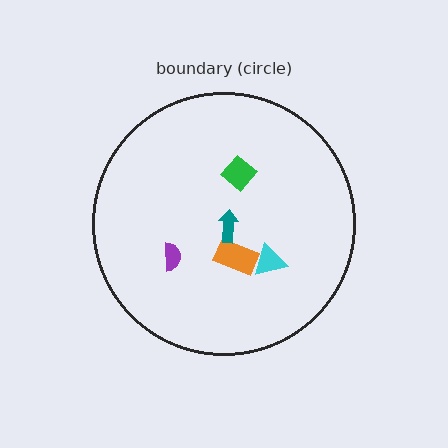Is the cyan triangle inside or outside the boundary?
Inside.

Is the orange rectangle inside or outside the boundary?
Inside.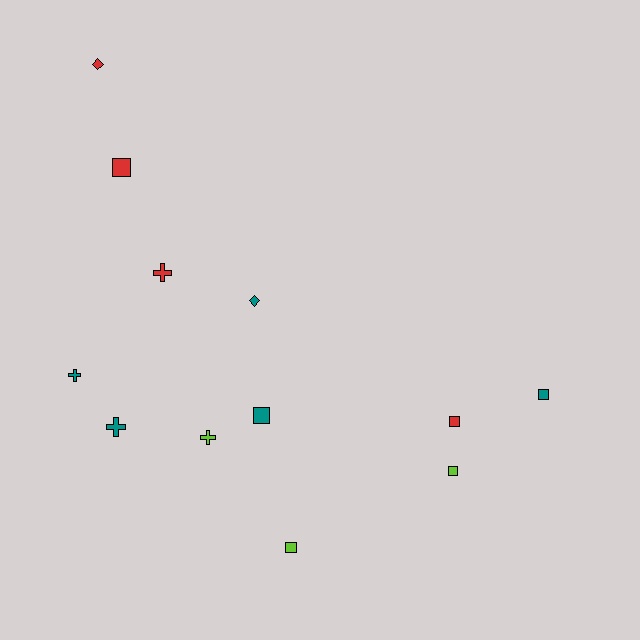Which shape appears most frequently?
Square, with 6 objects.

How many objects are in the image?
There are 12 objects.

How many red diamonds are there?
There is 1 red diamond.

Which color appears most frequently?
Teal, with 5 objects.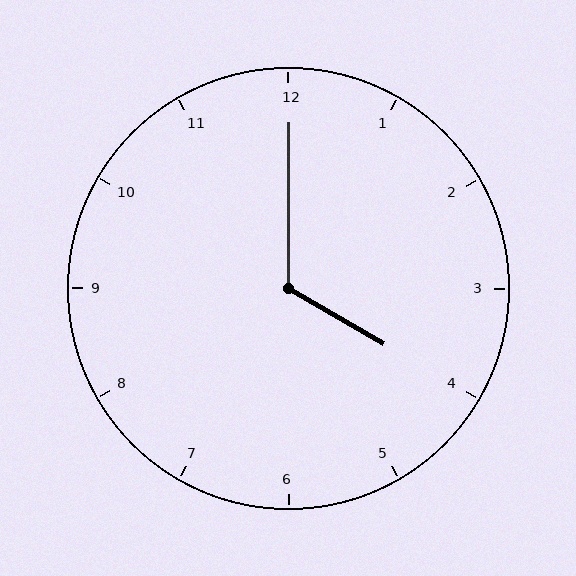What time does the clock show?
4:00.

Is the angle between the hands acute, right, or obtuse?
It is obtuse.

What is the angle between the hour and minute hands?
Approximately 120 degrees.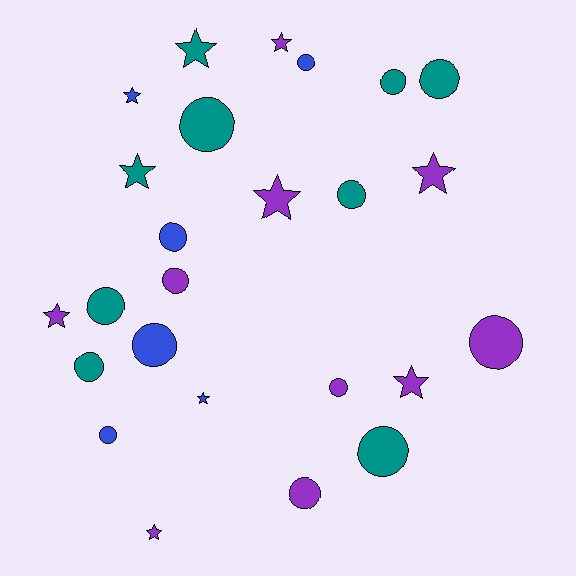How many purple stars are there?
There are 6 purple stars.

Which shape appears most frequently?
Circle, with 15 objects.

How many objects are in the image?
There are 25 objects.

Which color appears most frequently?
Purple, with 10 objects.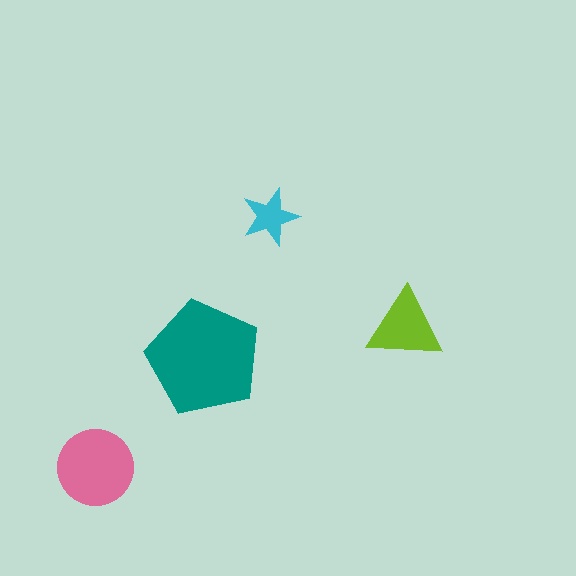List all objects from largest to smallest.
The teal pentagon, the pink circle, the lime triangle, the cyan star.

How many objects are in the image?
There are 4 objects in the image.